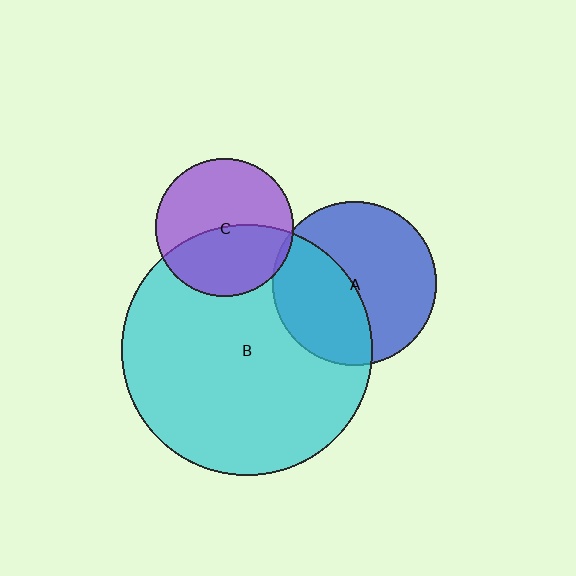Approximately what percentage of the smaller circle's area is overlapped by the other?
Approximately 45%.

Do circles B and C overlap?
Yes.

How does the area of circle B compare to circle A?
Approximately 2.3 times.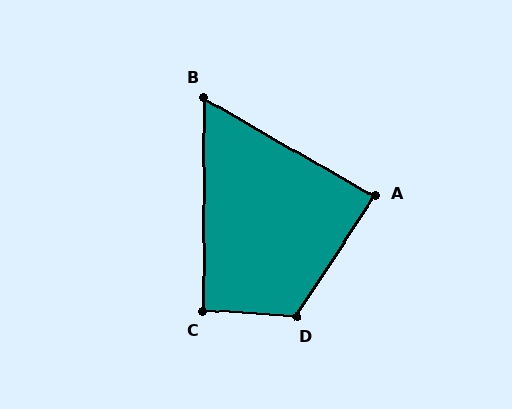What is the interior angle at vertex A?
Approximately 87 degrees (approximately right).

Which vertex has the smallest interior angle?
B, at approximately 60 degrees.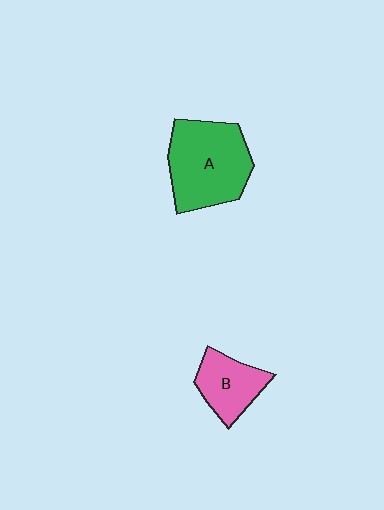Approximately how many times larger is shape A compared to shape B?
Approximately 1.8 times.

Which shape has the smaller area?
Shape B (pink).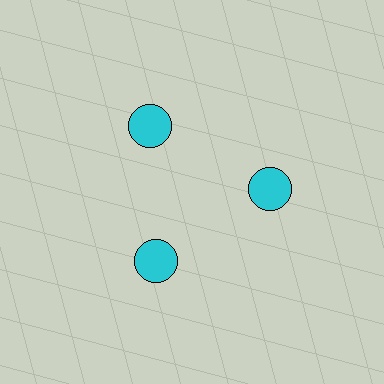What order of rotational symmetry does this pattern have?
This pattern has 3-fold rotational symmetry.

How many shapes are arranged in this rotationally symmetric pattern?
There are 3 shapes, arranged in 3 groups of 1.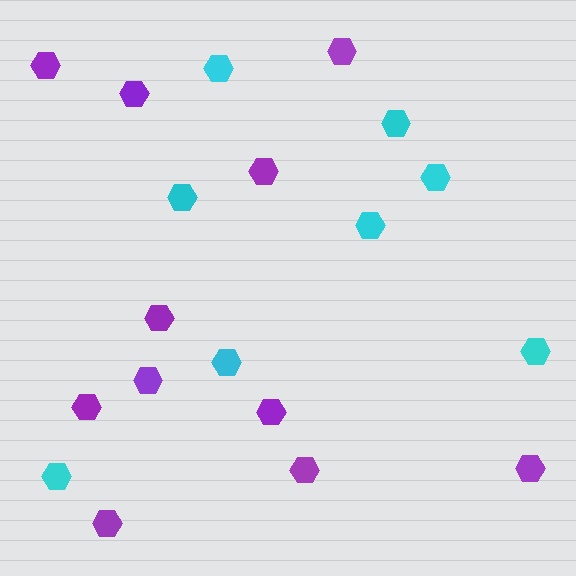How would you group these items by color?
There are 2 groups: one group of purple hexagons (11) and one group of cyan hexagons (8).